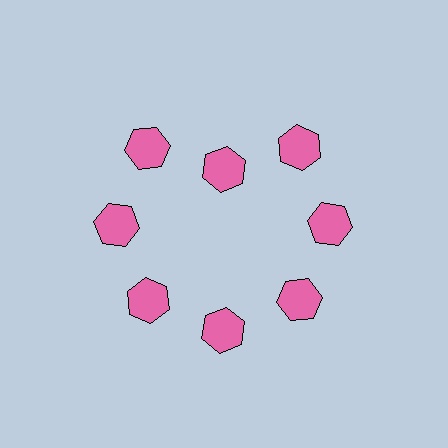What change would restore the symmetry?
The symmetry would be restored by moving it outward, back onto the ring so that all 8 hexagons sit at equal angles and equal distance from the center.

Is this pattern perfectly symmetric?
No. The 8 pink hexagons are arranged in a ring, but one element near the 12 o'clock position is pulled inward toward the center, breaking the 8-fold rotational symmetry.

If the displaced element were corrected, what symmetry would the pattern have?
It would have 8-fold rotational symmetry — the pattern would map onto itself every 45 degrees.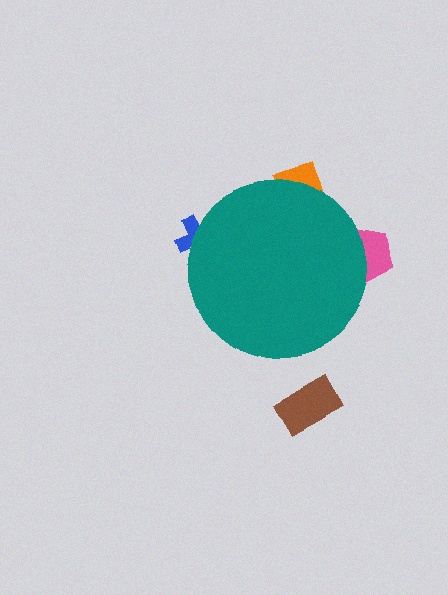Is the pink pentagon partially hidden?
Yes, the pink pentagon is partially hidden behind the teal circle.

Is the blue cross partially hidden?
Yes, the blue cross is partially hidden behind the teal circle.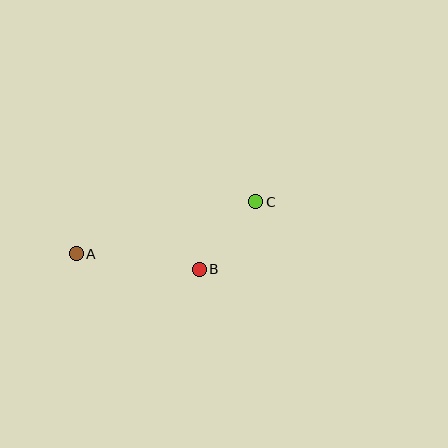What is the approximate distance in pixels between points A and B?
The distance between A and B is approximately 124 pixels.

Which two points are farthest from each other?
Points A and C are farthest from each other.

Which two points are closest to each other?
Points B and C are closest to each other.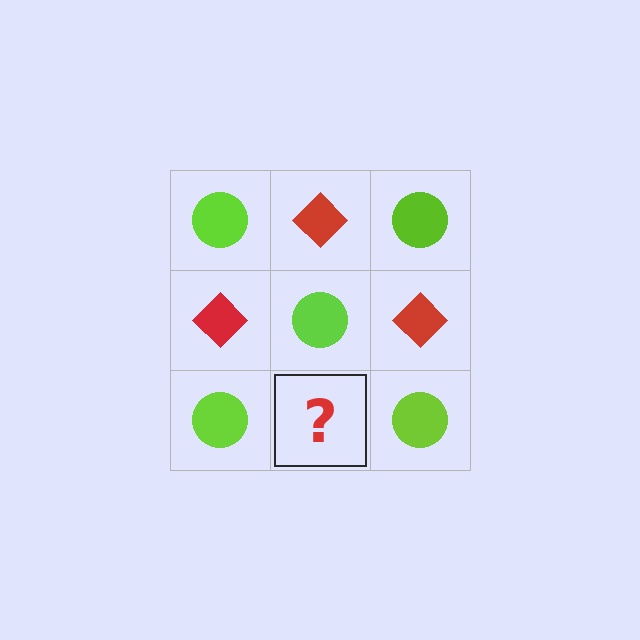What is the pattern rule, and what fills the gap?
The rule is that it alternates lime circle and red diamond in a checkerboard pattern. The gap should be filled with a red diamond.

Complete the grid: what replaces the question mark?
The question mark should be replaced with a red diamond.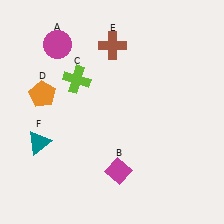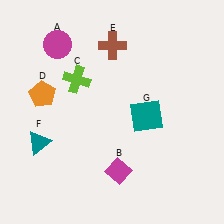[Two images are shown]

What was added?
A teal square (G) was added in Image 2.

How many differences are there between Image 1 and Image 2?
There is 1 difference between the two images.